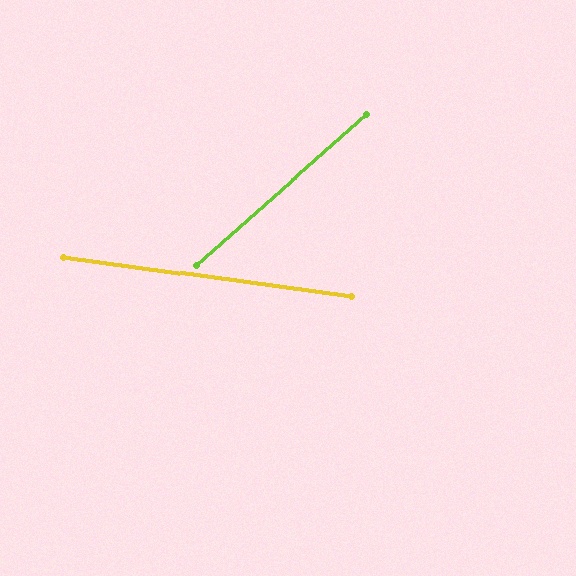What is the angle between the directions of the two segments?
Approximately 49 degrees.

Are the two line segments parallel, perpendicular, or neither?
Neither parallel nor perpendicular — they differ by about 49°.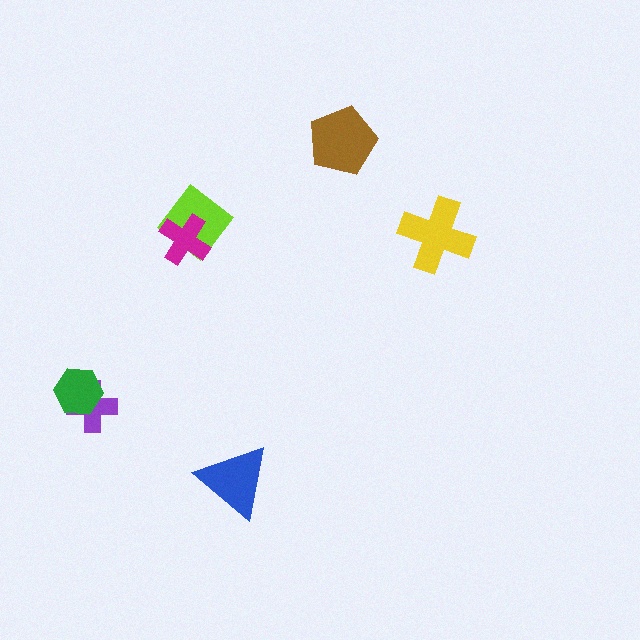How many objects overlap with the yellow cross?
0 objects overlap with the yellow cross.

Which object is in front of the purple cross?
The green hexagon is in front of the purple cross.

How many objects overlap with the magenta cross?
1 object overlaps with the magenta cross.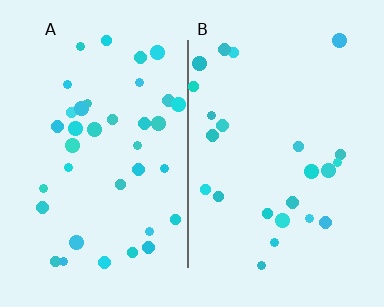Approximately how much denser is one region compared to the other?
Approximately 1.7× — region A over region B.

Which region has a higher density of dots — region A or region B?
A (the left).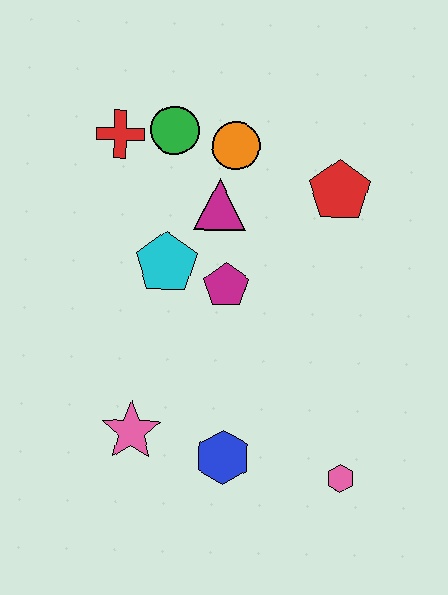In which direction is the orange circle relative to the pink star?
The orange circle is above the pink star.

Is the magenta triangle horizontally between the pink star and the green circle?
No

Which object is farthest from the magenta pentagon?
The pink hexagon is farthest from the magenta pentagon.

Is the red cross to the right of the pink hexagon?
No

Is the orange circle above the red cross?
No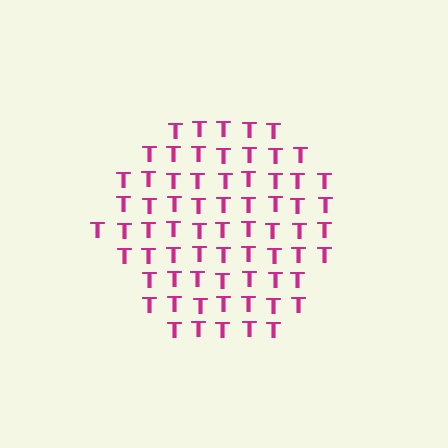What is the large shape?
The large shape is a hexagon.